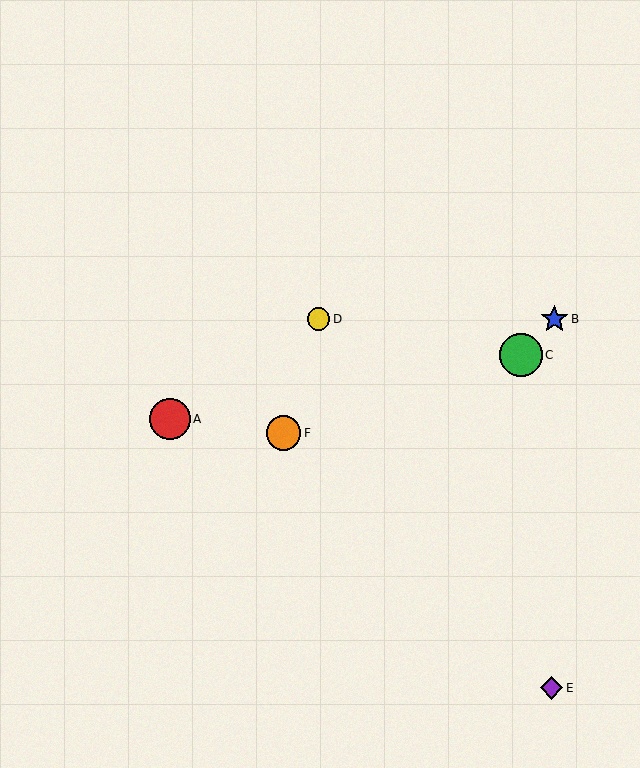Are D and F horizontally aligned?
No, D is at y≈319 and F is at y≈433.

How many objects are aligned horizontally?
2 objects (B, D) are aligned horizontally.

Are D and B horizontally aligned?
Yes, both are at y≈319.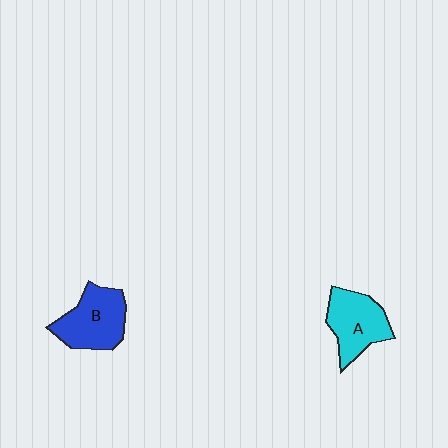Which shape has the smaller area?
Shape A (cyan).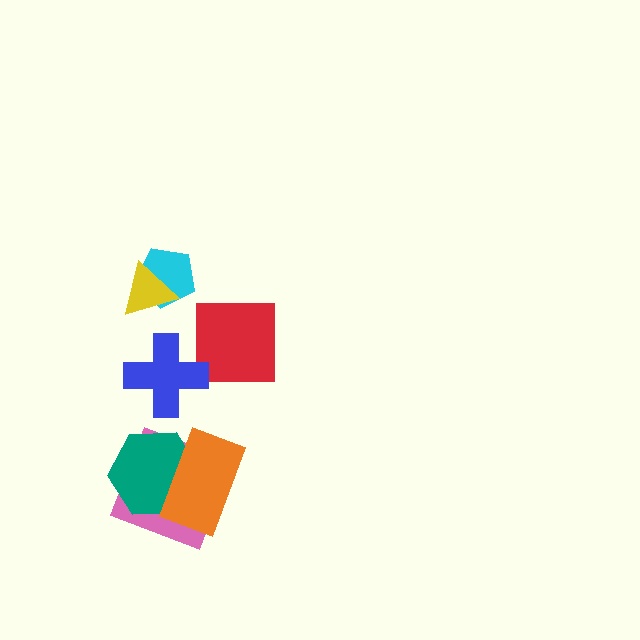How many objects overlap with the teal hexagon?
2 objects overlap with the teal hexagon.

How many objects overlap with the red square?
0 objects overlap with the red square.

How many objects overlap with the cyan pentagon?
1 object overlaps with the cyan pentagon.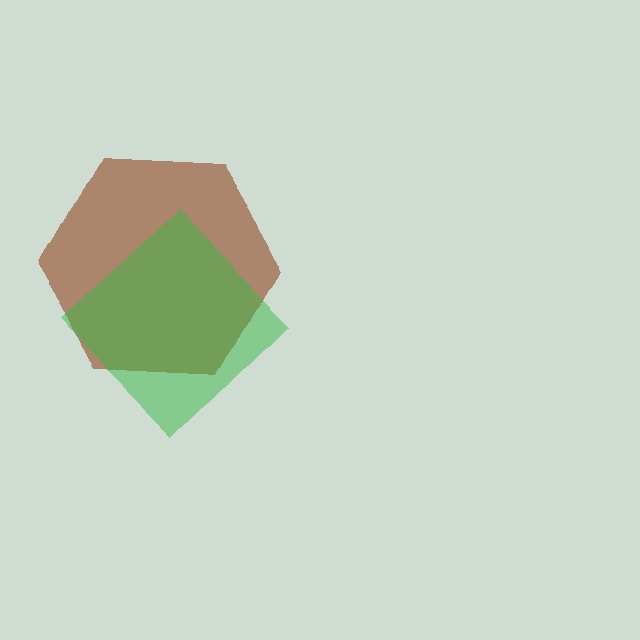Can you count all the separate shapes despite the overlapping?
Yes, there are 2 separate shapes.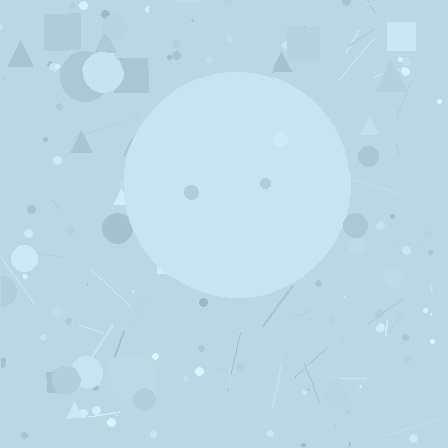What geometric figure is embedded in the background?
A circle is embedded in the background.